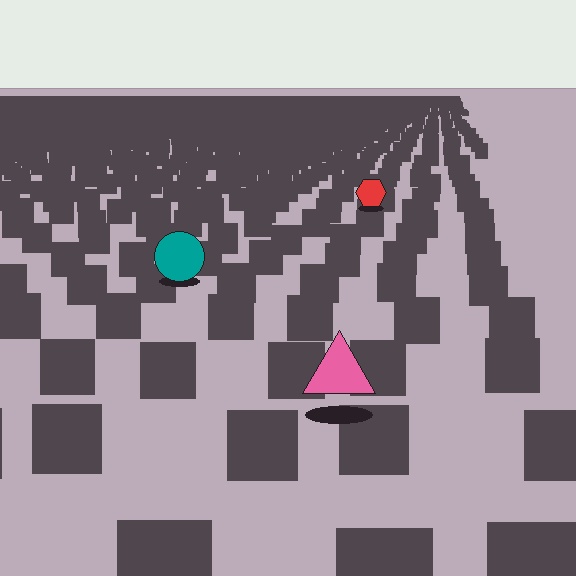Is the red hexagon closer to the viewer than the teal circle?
No. The teal circle is closer — you can tell from the texture gradient: the ground texture is coarser near it.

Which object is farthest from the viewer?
The red hexagon is farthest from the viewer. It appears smaller and the ground texture around it is denser.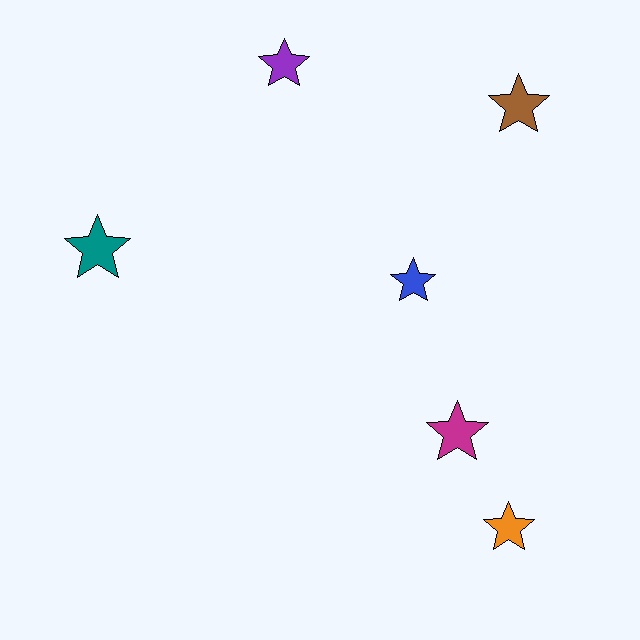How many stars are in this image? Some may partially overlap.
There are 6 stars.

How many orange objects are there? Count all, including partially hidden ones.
There is 1 orange object.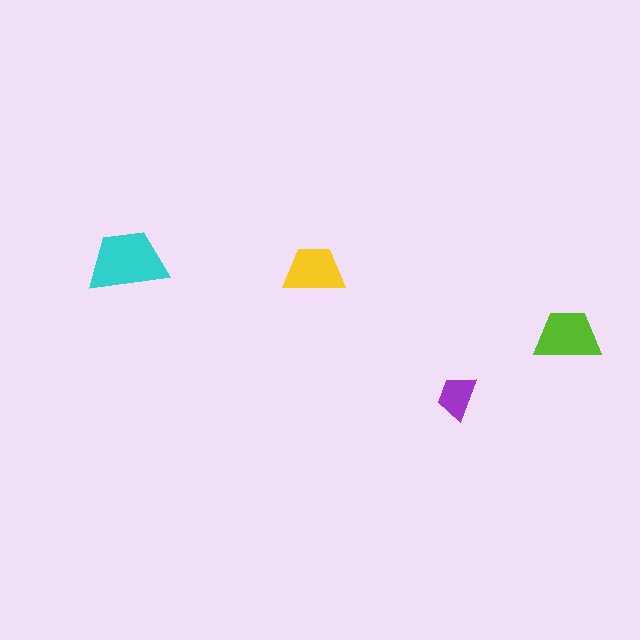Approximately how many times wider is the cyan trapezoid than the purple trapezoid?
About 2 times wider.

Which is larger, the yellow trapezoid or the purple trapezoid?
The yellow one.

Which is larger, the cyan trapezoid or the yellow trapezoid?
The cyan one.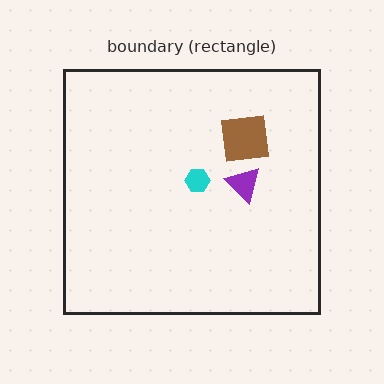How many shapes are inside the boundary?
3 inside, 0 outside.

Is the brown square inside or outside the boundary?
Inside.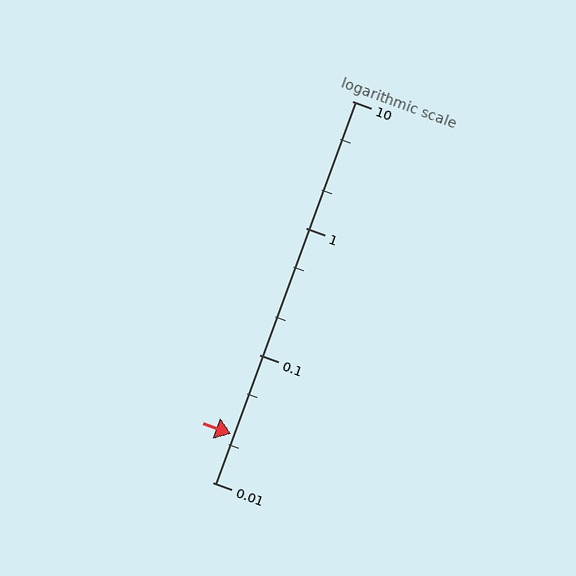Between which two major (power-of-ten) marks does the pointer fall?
The pointer is between 0.01 and 0.1.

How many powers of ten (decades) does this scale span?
The scale spans 3 decades, from 0.01 to 10.